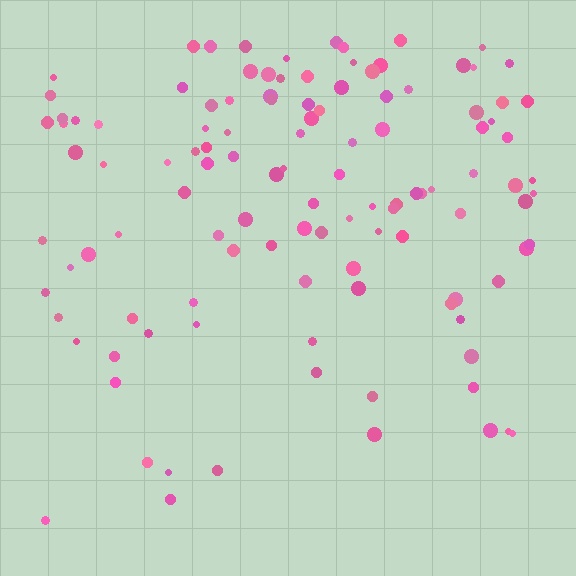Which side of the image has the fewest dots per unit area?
The bottom.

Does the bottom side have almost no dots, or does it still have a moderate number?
Still a moderate number, just noticeably fewer than the top.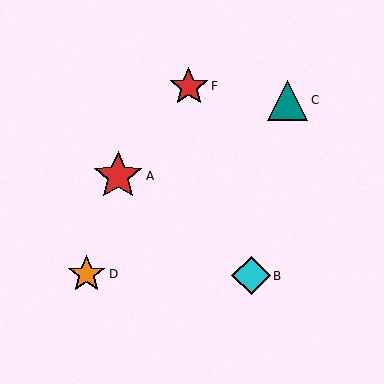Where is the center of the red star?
The center of the red star is at (189, 86).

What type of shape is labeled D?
Shape D is an orange star.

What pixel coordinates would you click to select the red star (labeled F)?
Click at (189, 86) to select the red star F.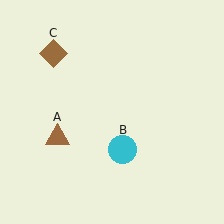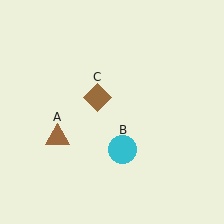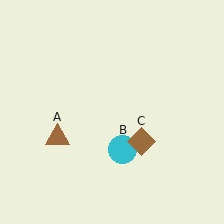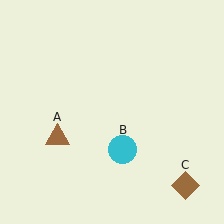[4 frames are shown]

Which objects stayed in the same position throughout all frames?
Brown triangle (object A) and cyan circle (object B) remained stationary.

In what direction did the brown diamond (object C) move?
The brown diamond (object C) moved down and to the right.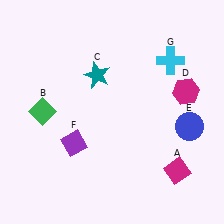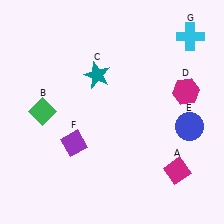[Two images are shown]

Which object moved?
The cyan cross (G) moved up.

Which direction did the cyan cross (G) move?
The cyan cross (G) moved up.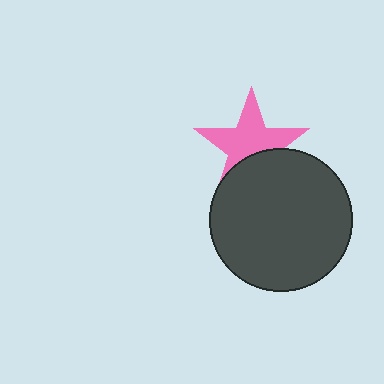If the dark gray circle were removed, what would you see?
You would see the complete pink star.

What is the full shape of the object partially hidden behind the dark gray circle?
The partially hidden object is a pink star.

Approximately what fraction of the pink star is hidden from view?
Roughly 34% of the pink star is hidden behind the dark gray circle.